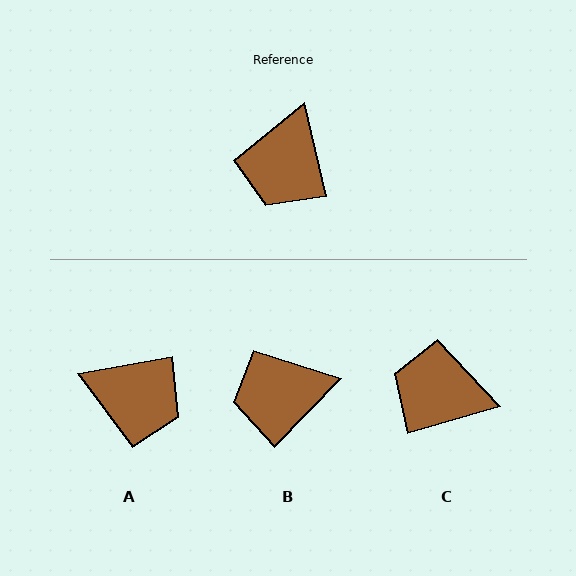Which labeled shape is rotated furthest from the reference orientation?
A, about 87 degrees away.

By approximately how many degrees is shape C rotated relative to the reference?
Approximately 87 degrees clockwise.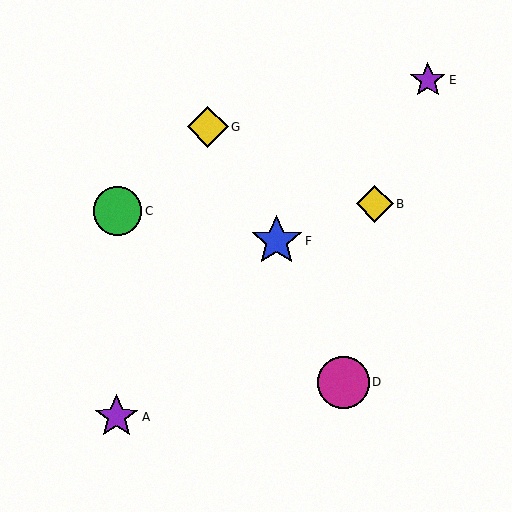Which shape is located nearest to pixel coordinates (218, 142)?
The yellow diamond (labeled G) at (208, 127) is nearest to that location.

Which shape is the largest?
The magenta circle (labeled D) is the largest.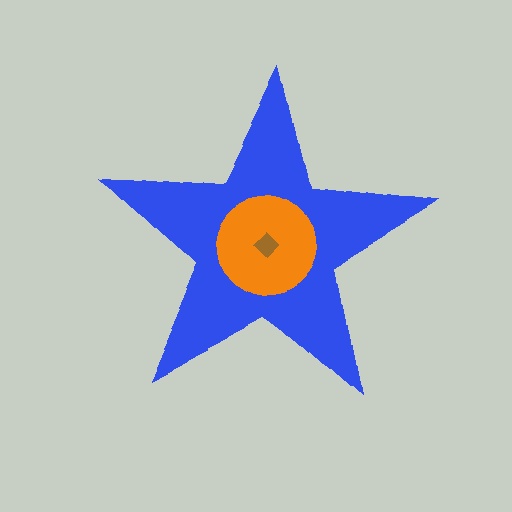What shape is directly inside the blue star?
The orange circle.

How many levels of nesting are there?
3.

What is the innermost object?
The brown diamond.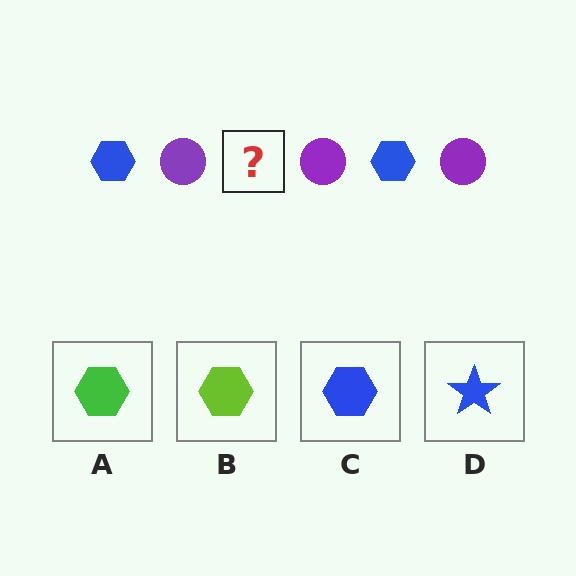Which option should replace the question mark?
Option C.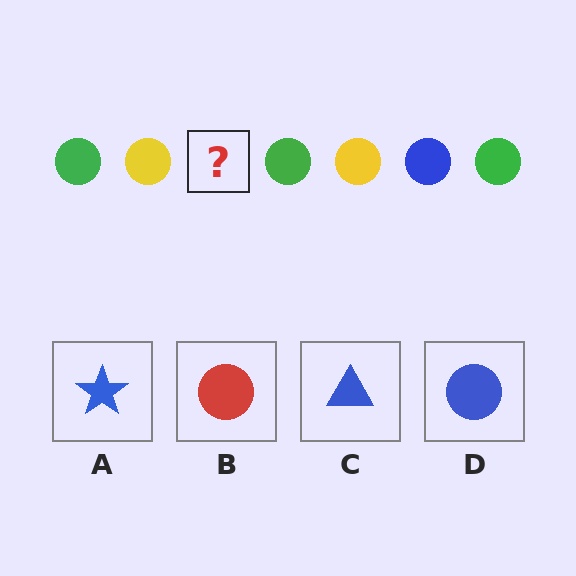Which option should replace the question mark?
Option D.